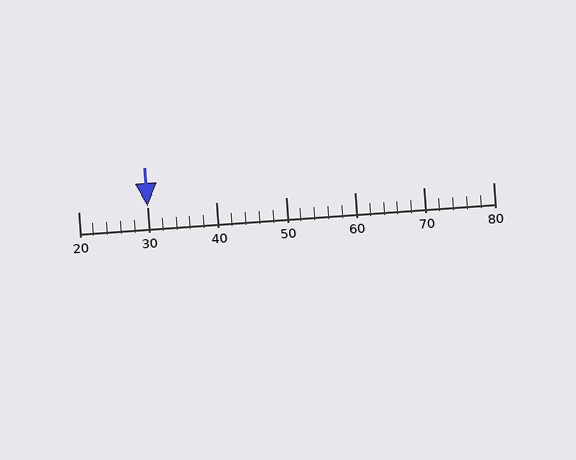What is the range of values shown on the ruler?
The ruler shows values from 20 to 80.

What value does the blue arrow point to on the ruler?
The blue arrow points to approximately 30.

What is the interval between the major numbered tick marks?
The major tick marks are spaced 10 units apart.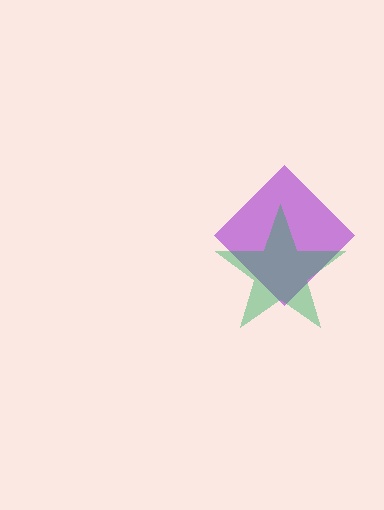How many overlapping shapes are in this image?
There are 2 overlapping shapes in the image.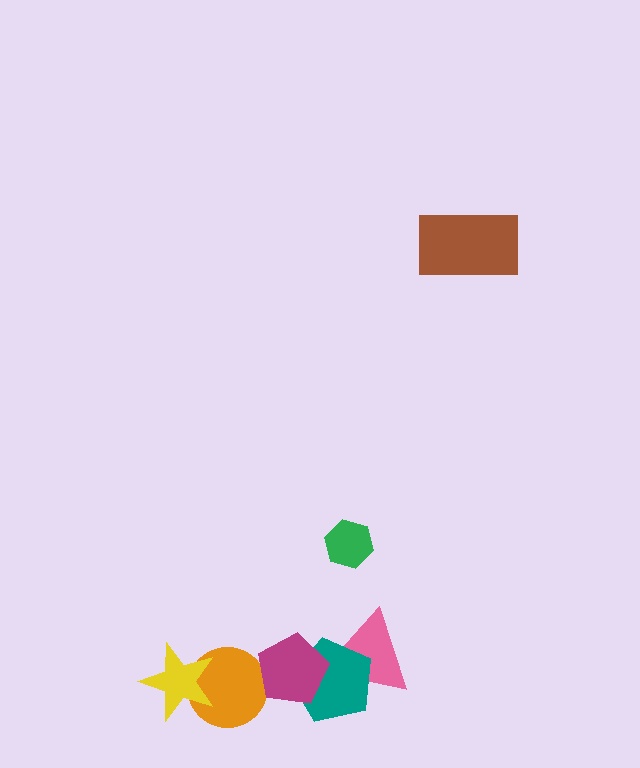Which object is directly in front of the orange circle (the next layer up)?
The magenta pentagon is directly in front of the orange circle.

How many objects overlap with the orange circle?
2 objects overlap with the orange circle.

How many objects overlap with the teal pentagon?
2 objects overlap with the teal pentagon.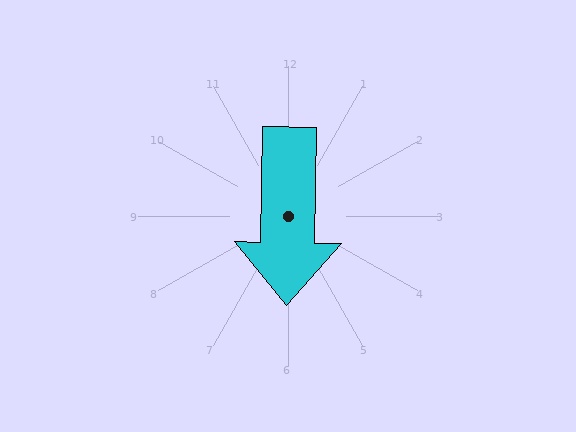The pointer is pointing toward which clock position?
Roughly 6 o'clock.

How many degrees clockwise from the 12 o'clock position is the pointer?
Approximately 181 degrees.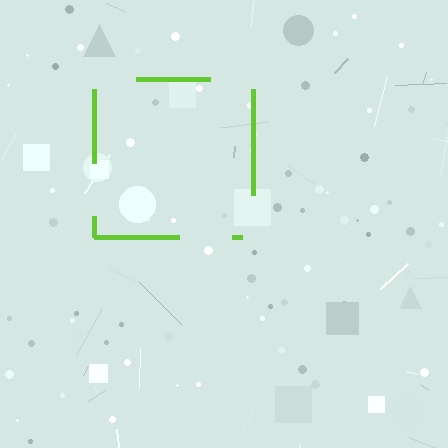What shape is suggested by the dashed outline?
The dashed outline suggests a square.